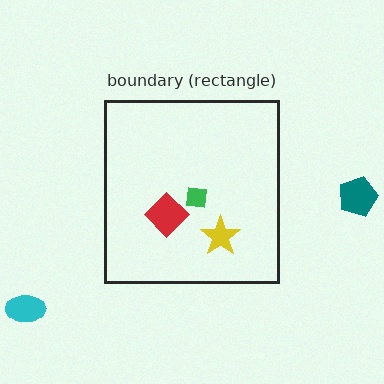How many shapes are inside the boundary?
3 inside, 2 outside.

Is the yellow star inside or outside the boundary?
Inside.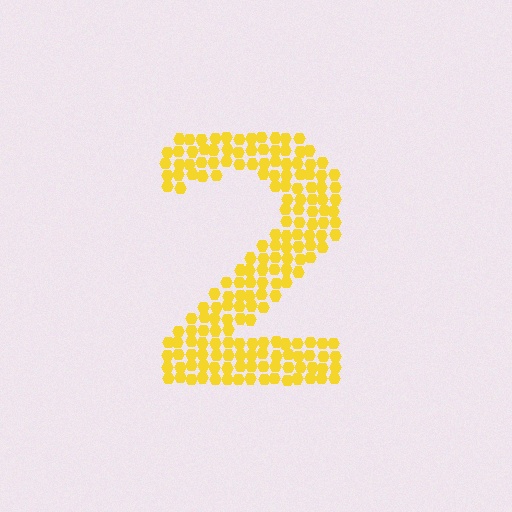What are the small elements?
The small elements are hexagons.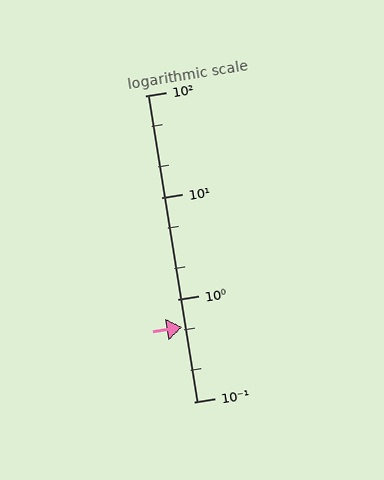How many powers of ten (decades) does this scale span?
The scale spans 3 decades, from 0.1 to 100.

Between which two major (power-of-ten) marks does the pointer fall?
The pointer is between 0.1 and 1.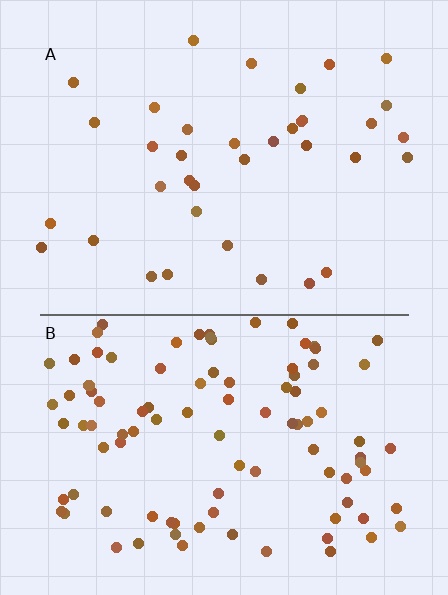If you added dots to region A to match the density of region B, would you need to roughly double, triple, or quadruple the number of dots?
Approximately triple.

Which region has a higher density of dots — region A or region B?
B (the bottom).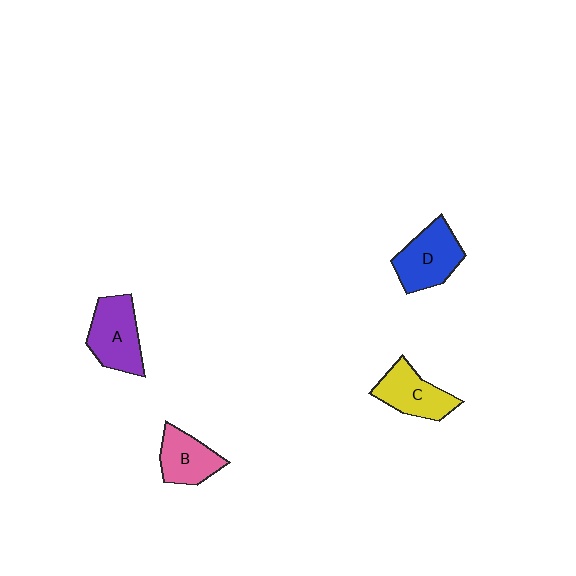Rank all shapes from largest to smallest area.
From largest to smallest: D (blue), A (purple), C (yellow), B (pink).